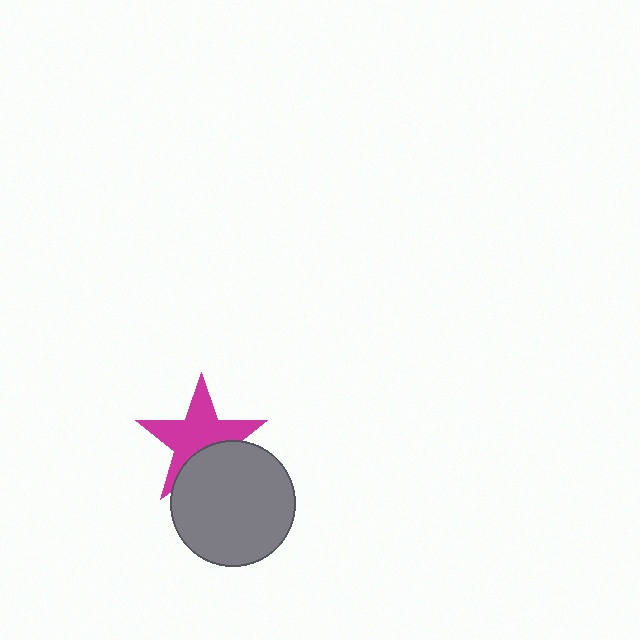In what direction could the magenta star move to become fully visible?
The magenta star could move up. That would shift it out from behind the gray circle entirely.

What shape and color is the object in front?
The object in front is a gray circle.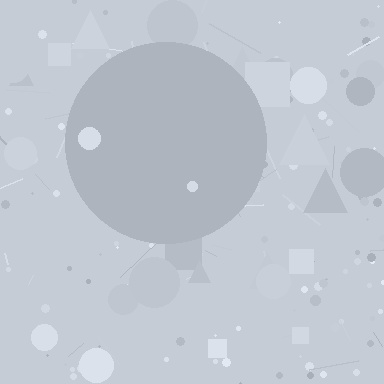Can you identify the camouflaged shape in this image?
The camouflaged shape is a circle.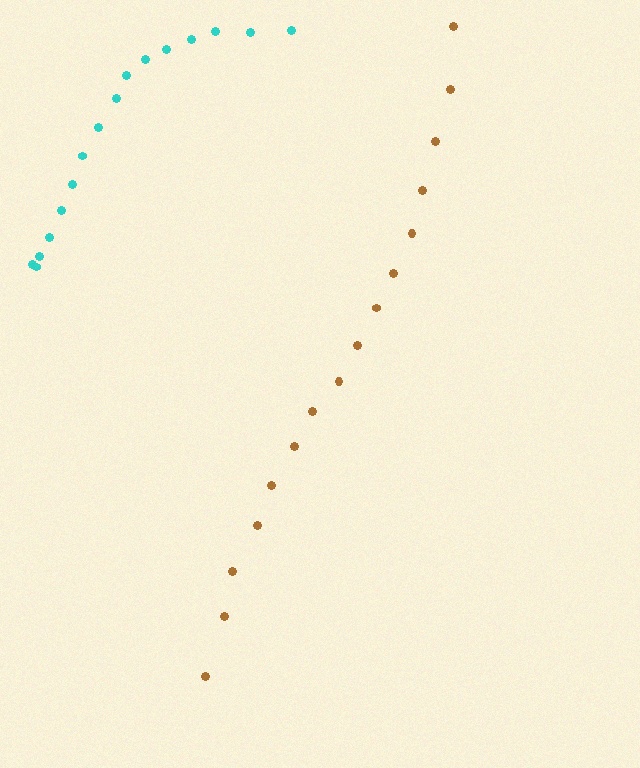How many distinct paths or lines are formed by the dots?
There are 2 distinct paths.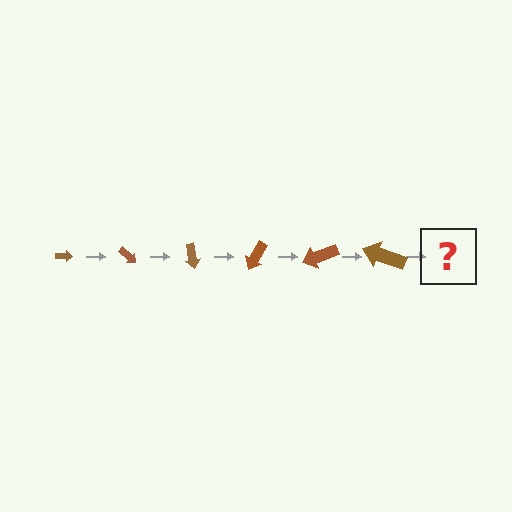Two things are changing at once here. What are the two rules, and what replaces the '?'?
The two rules are that the arrow grows larger each step and it rotates 40 degrees each step. The '?' should be an arrow, larger than the previous one and rotated 240 degrees from the start.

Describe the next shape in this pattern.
It should be an arrow, larger than the previous one and rotated 240 degrees from the start.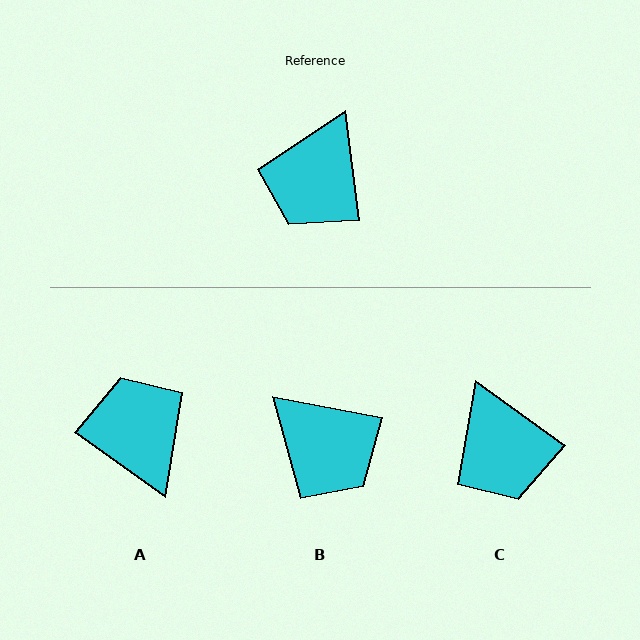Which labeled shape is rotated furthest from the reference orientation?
A, about 133 degrees away.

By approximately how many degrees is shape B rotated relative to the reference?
Approximately 72 degrees counter-clockwise.